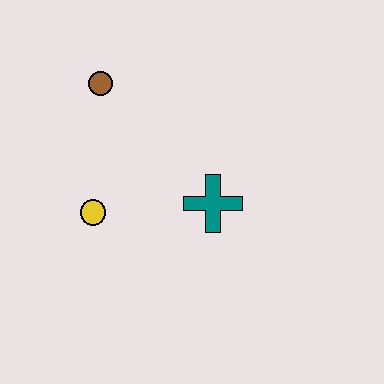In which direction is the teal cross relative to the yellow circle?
The teal cross is to the right of the yellow circle.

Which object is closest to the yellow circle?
The teal cross is closest to the yellow circle.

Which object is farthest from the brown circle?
The teal cross is farthest from the brown circle.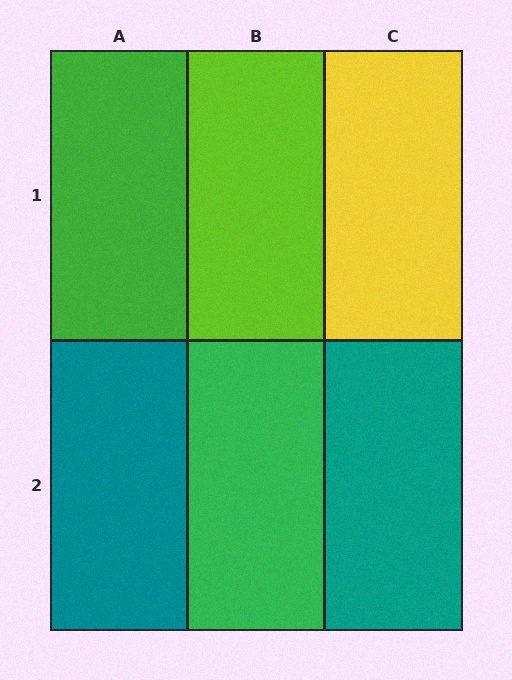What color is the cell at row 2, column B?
Green.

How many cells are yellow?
1 cell is yellow.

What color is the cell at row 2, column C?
Teal.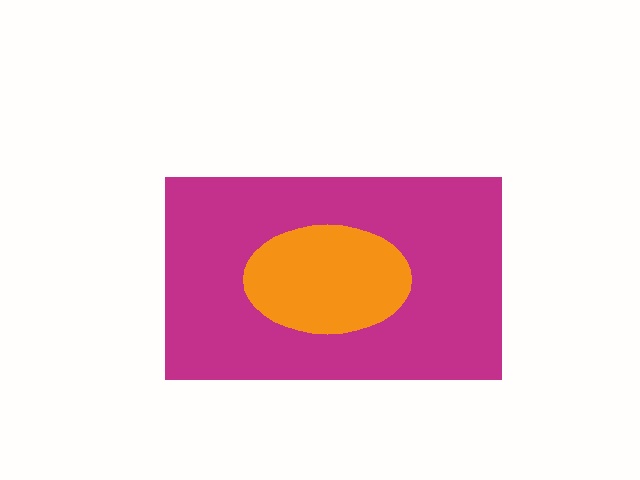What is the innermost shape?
The orange ellipse.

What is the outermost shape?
The magenta rectangle.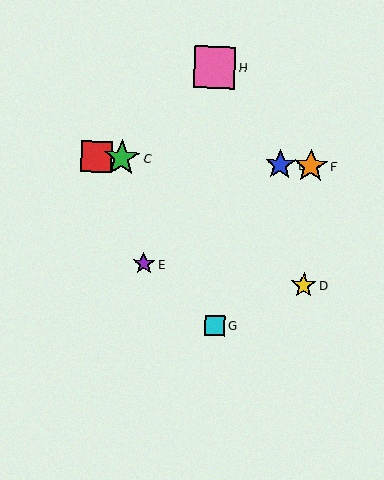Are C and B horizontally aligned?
Yes, both are at y≈158.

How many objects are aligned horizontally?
4 objects (A, B, C, F) are aligned horizontally.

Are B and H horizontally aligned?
No, B is at y≈165 and H is at y≈67.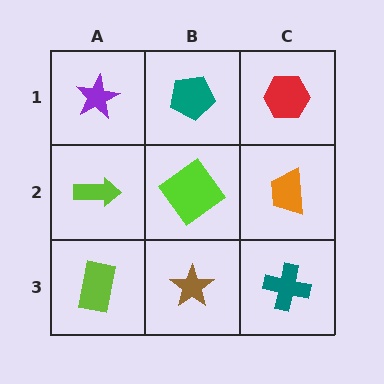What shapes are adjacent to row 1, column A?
A lime arrow (row 2, column A), a teal pentagon (row 1, column B).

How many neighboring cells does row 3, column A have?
2.